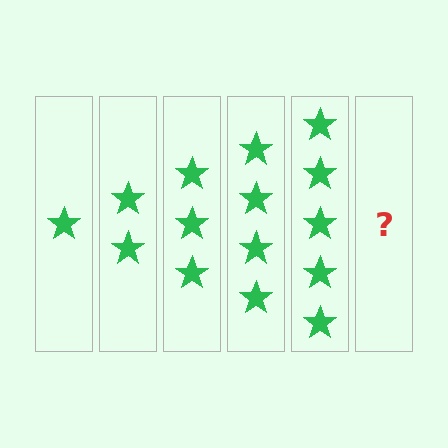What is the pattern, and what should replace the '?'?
The pattern is that each step adds one more star. The '?' should be 6 stars.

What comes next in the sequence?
The next element should be 6 stars.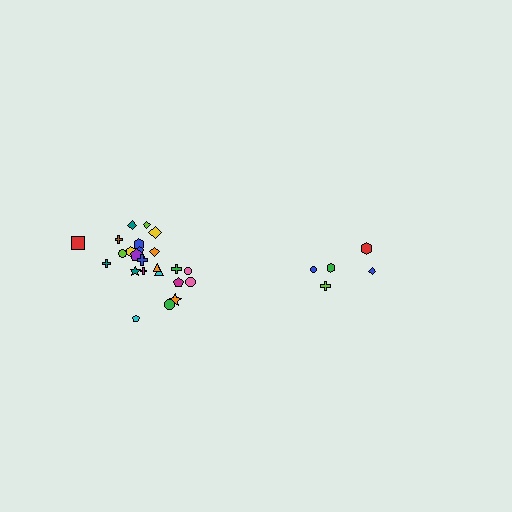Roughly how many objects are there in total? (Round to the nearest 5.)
Roughly 30 objects in total.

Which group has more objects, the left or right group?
The left group.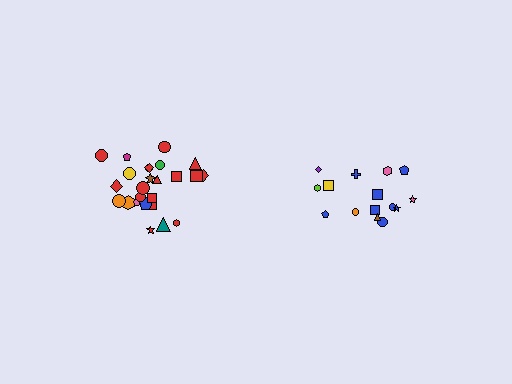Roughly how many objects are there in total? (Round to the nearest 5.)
Roughly 40 objects in total.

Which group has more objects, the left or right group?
The left group.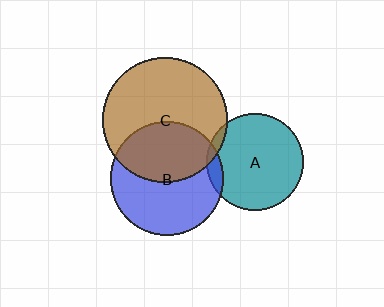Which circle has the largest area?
Circle C (brown).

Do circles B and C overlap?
Yes.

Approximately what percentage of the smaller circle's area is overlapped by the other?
Approximately 45%.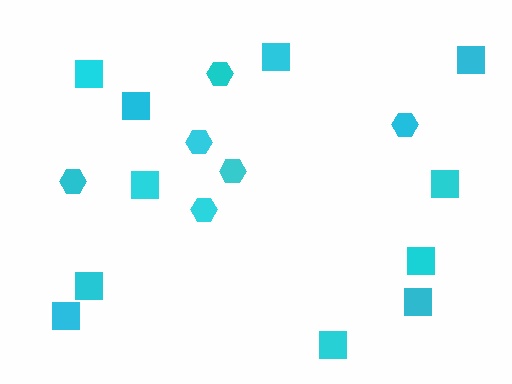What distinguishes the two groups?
There are 2 groups: one group of hexagons (6) and one group of squares (11).